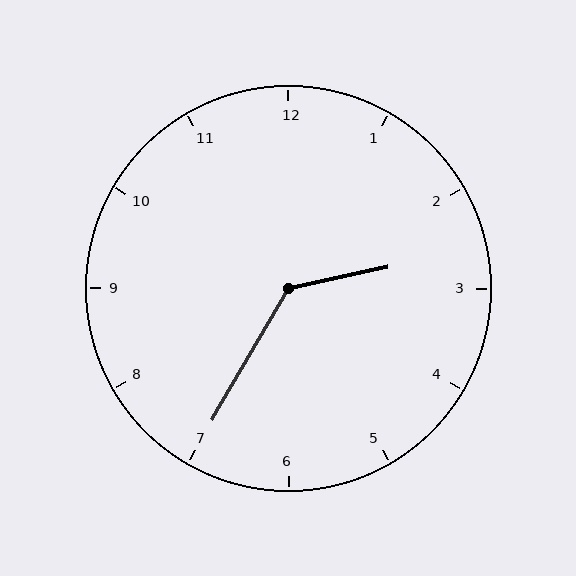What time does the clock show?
2:35.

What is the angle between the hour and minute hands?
Approximately 132 degrees.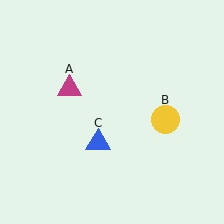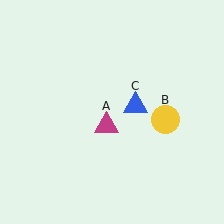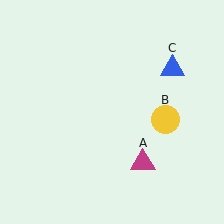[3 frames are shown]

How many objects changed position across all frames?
2 objects changed position: magenta triangle (object A), blue triangle (object C).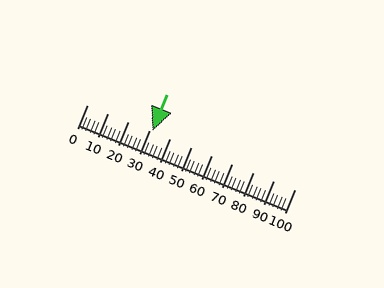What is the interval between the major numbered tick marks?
The major tick marks are spaced 10 units apart.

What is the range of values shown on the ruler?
The ruler shows values from 0 to 100.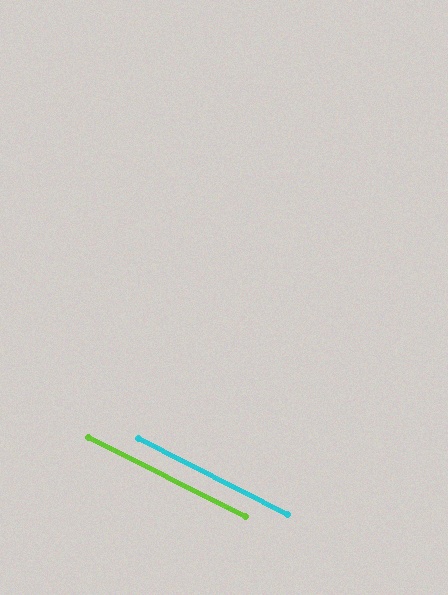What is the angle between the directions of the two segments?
Approximately 0 degrees.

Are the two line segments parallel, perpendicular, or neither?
Parallel — their directions differ by only 0.1°.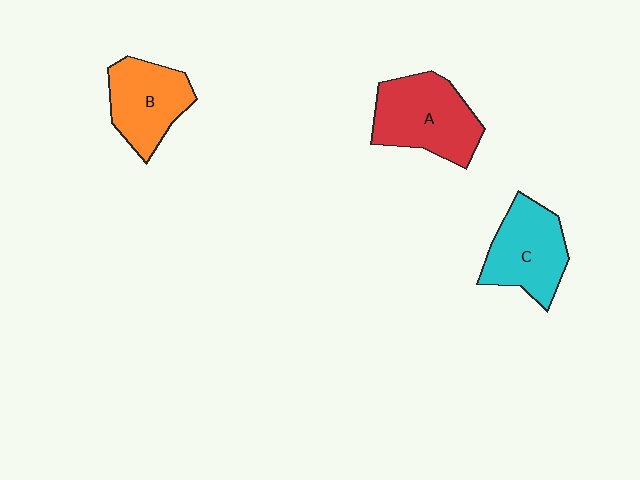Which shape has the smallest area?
Shape B (orange).